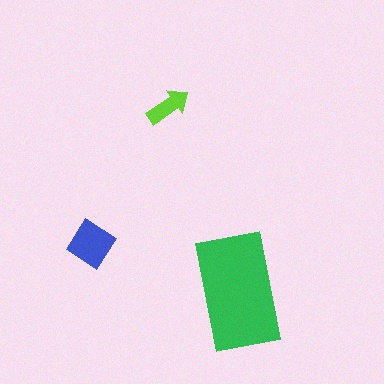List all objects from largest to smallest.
The green rectangle, the blue diamond, the lime arrow.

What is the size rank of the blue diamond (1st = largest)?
2nd.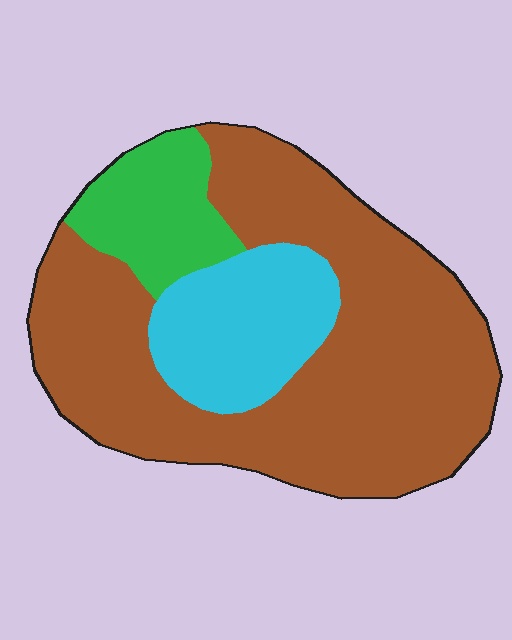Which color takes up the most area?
Brown, at roughly 70%.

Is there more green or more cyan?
Cyan.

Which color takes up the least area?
Green, at roughly 15%.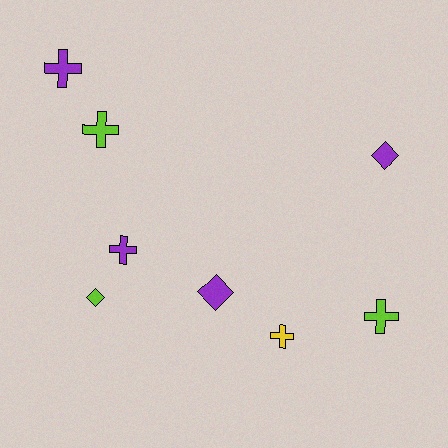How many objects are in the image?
There are 8 objects.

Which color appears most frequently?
Purple, with 4 objects.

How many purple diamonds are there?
There are 2 purple diamonds.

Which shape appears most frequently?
Cross, with 5 objects.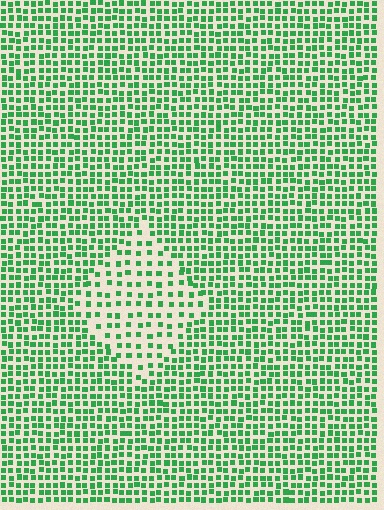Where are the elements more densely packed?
The elements are more densely packed outside the diamond boundary.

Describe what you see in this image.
The image contains small green elements arranged at two different densities. A diamond-shaped region is visible where the elements are less densely packed than the surrounding area.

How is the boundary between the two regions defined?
The boundary is defined by a change in element density (approximately 1.9x ratio). All elements are the same color, size, and shape.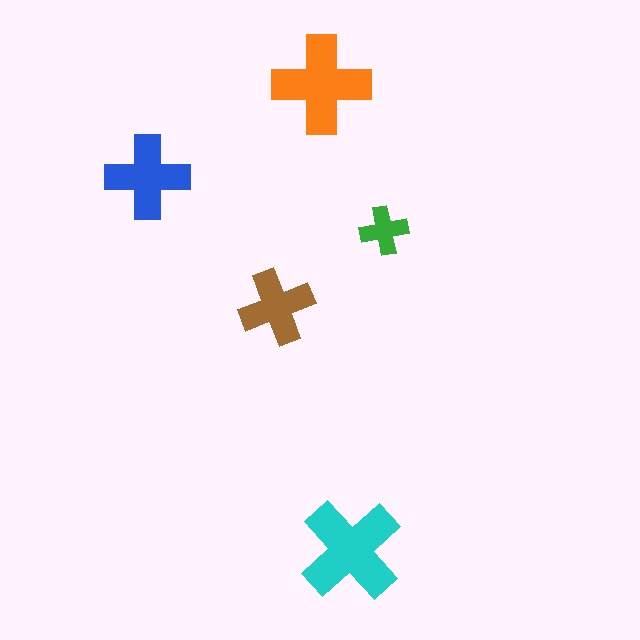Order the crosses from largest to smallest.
the cyan one, the orange one, the blue one, the brown one, the green one.